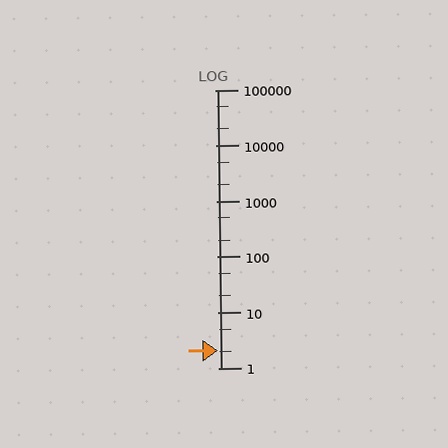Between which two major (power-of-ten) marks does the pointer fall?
The pointer is between 1 and 10.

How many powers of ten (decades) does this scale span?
The scale spans 5 decades, from 1 to 100000.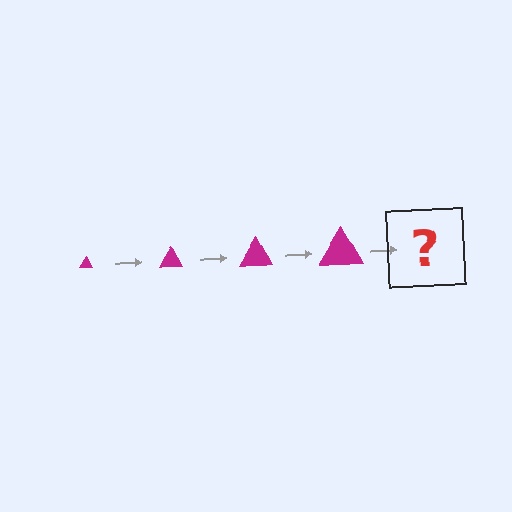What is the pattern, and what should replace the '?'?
The pattern is that the triangle gets progressively larger each step. The '?' should be a magenta triangle, larger than the previous one.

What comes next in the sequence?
The next element should be a magenta triangle, larger than the previous one.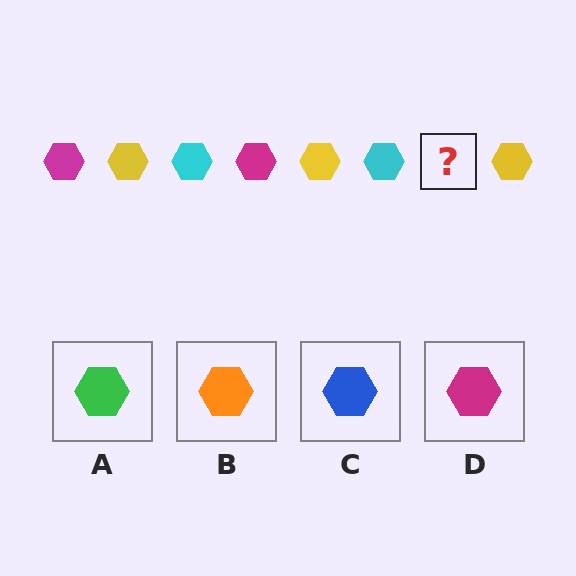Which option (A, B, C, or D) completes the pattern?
D.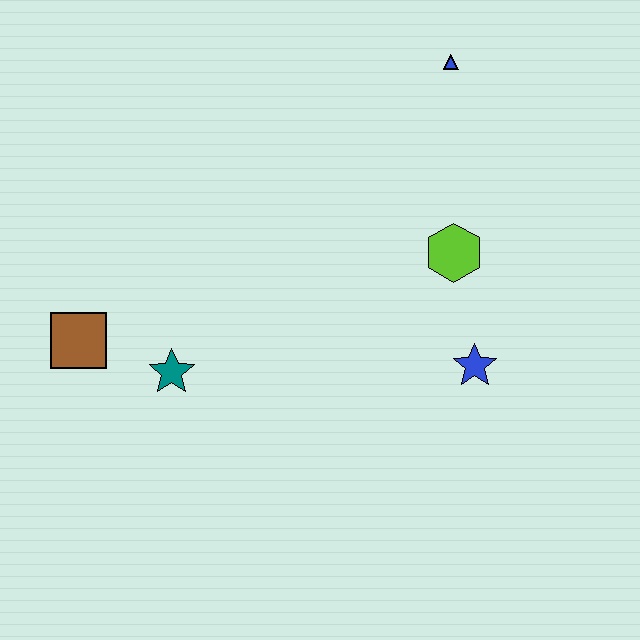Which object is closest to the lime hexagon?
The blue star is closest to the lime hexagon.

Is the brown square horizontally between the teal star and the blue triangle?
No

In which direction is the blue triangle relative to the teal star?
The blue triangle is above the teal star.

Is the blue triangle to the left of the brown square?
No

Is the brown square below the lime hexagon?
Yes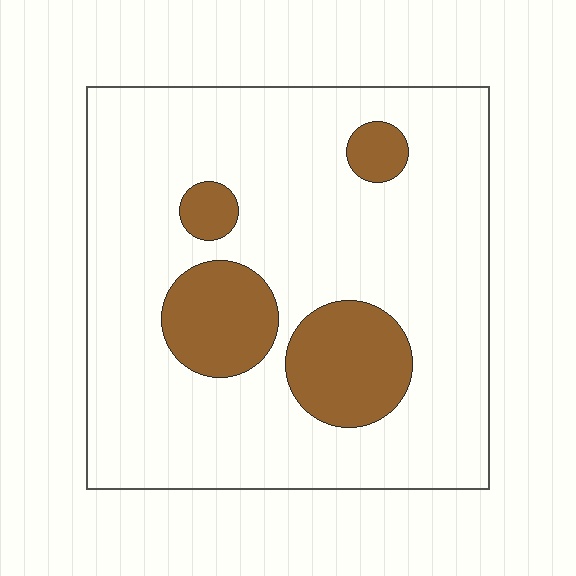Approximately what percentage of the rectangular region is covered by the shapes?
Approximately 20%.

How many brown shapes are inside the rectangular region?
4.